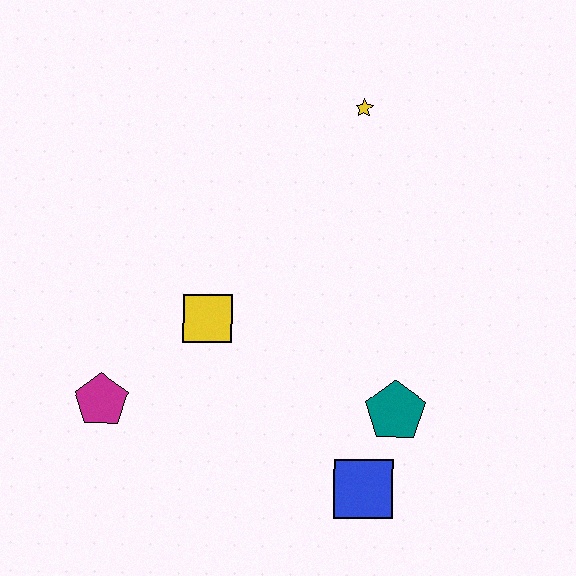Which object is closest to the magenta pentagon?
The yellow square is closest to the magenta pentagon.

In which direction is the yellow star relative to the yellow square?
The yellow star is above the yellow square.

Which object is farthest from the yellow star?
The magenta pentagon is farthest from the yellow star.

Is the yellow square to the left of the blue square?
Yes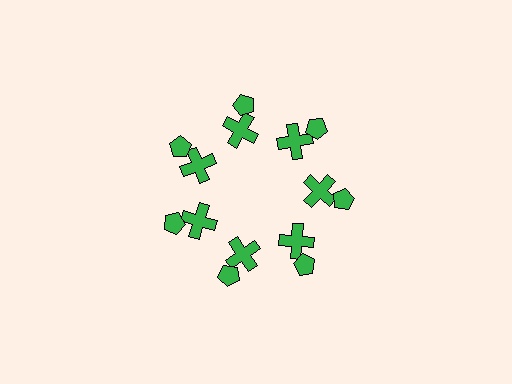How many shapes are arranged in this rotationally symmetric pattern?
There are 14 shapes, arranged in 7 groups of 2.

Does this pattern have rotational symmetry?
Yes, this pattern has 7-fold rotational symmetry. It looks the same after rotating 51 degrees around the center.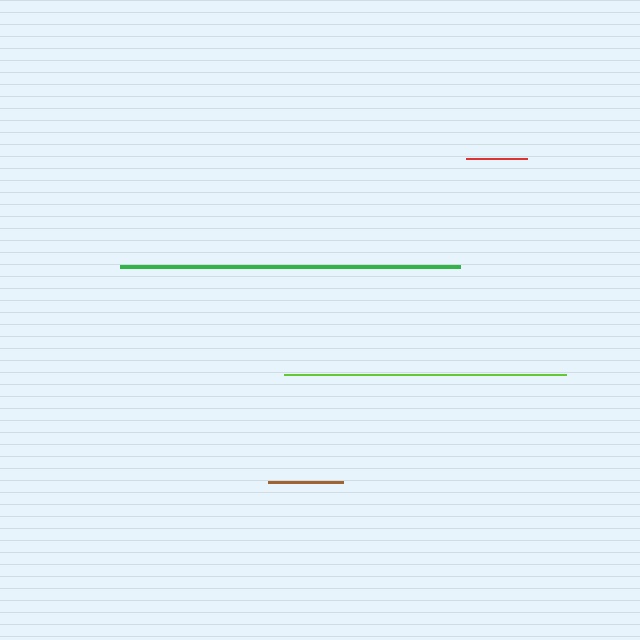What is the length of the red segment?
The red segment is approximately 61 pixels long.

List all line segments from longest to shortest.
From longest to shortest: green, lime, brown, red.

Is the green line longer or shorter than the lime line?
The green line is longer than the lime line.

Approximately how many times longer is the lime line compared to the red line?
The lime line is approximately 4.6 times the length of the red line.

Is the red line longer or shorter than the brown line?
The brown line is longer than the red line.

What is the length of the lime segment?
The lime segment is approximately 282 pixels long.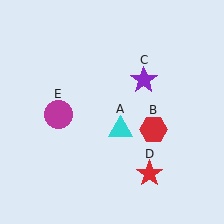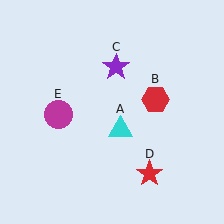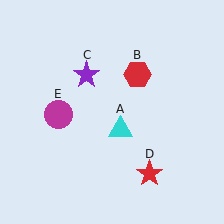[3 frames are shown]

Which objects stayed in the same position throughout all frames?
Cyan triangle (object A) and red star (object D) and magenta circle (object E) remained stationary.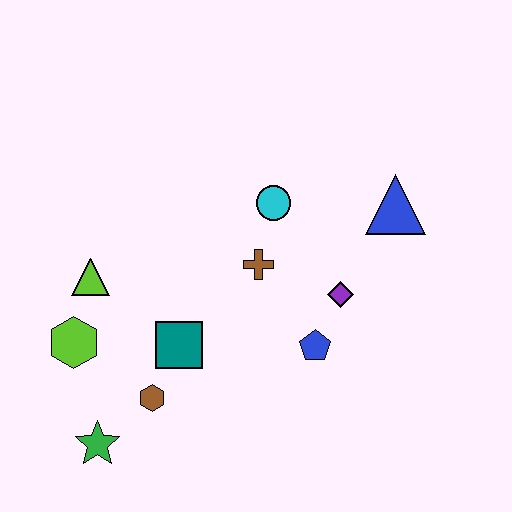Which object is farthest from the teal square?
The blue triangle is farthest from the teal square.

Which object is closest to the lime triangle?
The lime hexagon is closest to the lime triangle.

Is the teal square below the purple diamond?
Yes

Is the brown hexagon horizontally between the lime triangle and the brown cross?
Yes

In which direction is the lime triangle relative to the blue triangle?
The lime triangle is to the left of the blue triangle.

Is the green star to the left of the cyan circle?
Yes